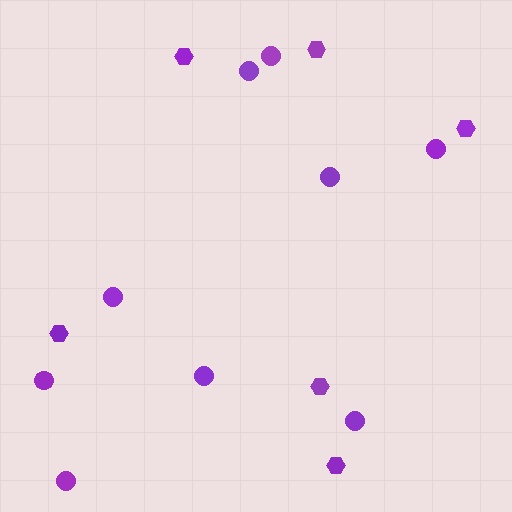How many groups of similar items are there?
There are 2 groups: one group of hexagons (6) and one group of circles (9).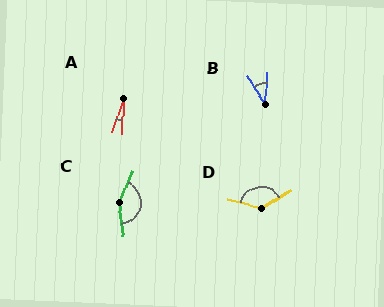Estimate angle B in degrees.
Approximately 37 degrees.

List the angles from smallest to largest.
A (16°), B (37°), D (135°), C (149°).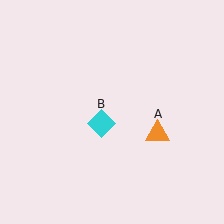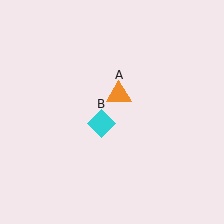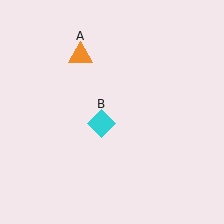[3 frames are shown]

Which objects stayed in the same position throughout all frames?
Cyan diamond (object B) remained stationary.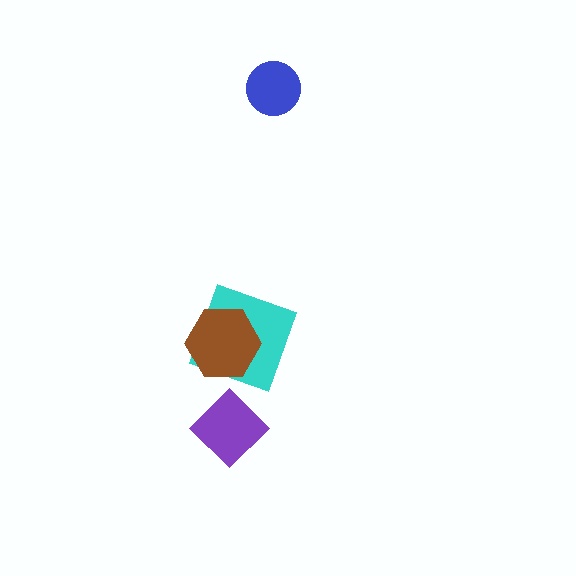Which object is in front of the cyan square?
The brown hexagon is in front of the cyan square.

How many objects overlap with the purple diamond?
0 objects overlap with the purple diamond.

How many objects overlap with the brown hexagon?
1 object overlaps with the brown hexagon.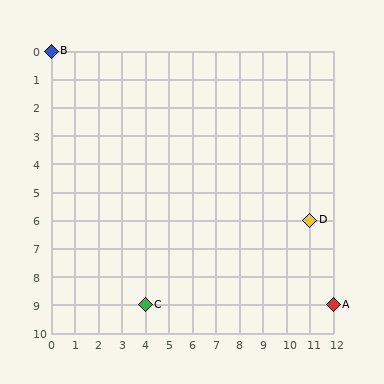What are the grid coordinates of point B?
Point B is at grid coordinates (0, 0).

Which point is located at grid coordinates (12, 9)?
Point A is at (12, 9).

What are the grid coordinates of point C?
Point C is at grid coordinates (4, 9).